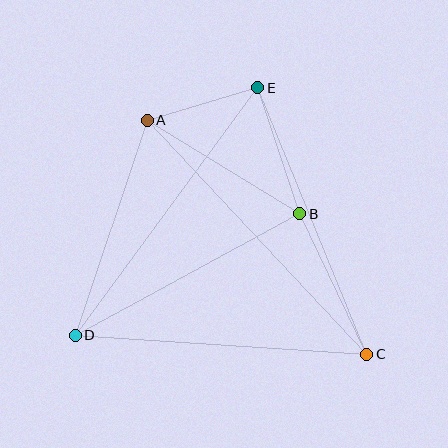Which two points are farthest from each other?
Points A and C are farthest from each other.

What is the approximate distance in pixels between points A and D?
The distance between A and D is approximately 226 pixels.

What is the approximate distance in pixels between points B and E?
The distance between B and E is approximately 133 pixels.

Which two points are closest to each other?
Points A and E are closest to each other.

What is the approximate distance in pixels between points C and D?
The distance between C and D is approximately 292 pixels.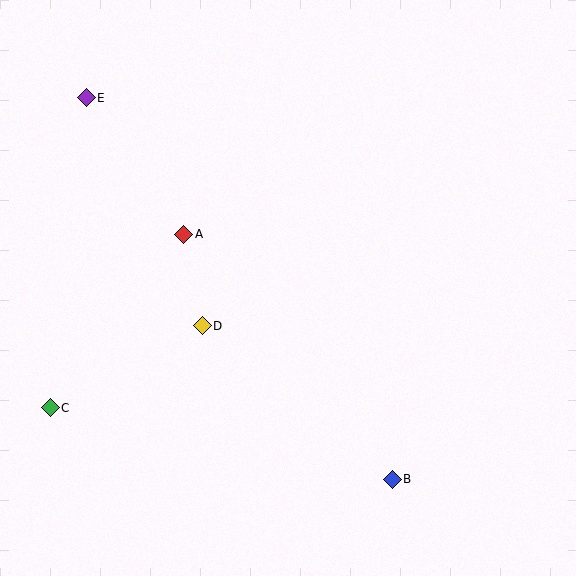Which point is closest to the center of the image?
Point D at (202, 326) is closest to the center.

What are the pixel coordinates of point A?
Point A is at (184, 234).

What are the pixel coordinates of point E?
Point E is at (86, 98).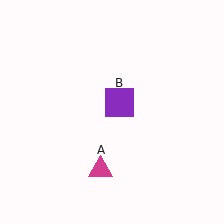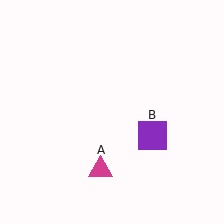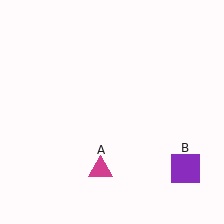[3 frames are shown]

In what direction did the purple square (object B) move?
The purple square (object B) moved down and to the right.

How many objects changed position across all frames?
1 object changed position: purple square (object B).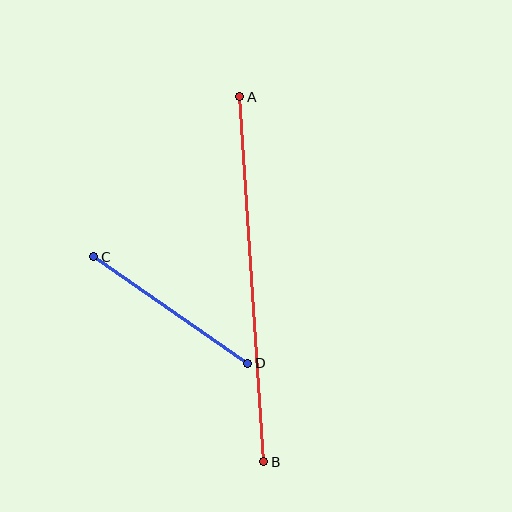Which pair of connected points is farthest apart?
Points A and B are farthest apart.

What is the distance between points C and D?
The distance is approximately 187 pixels.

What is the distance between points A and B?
The distance is approximately 365 pixels.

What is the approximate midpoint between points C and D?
The midpoint is at approximately (171, 310) pixels.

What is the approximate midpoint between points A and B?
The midpoint is at approximately (252, 279) pixels.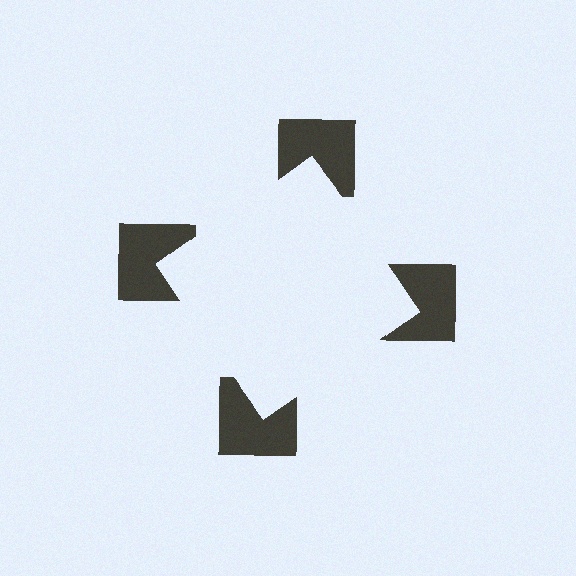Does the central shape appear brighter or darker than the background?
It typically appears slightly brighter than the background, even though no actual brightness change is drawn.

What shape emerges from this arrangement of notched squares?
An illusory square — its edges are inferred from the aligned wedge cuts in the notched squares, not physically drawn.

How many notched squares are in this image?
There are 4 — one at each vertex of the illusory square.